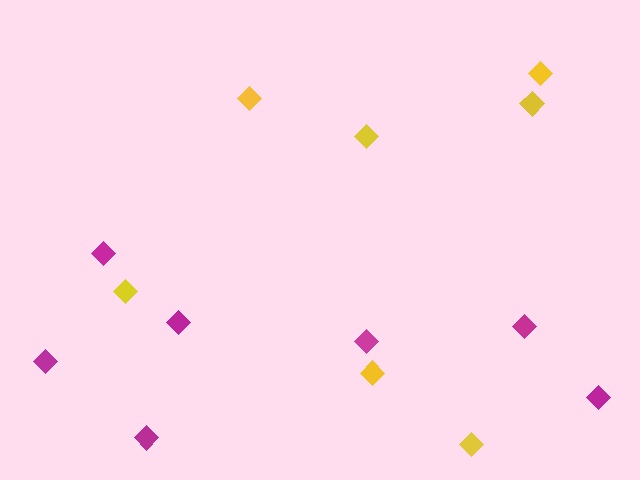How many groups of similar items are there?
There are 2 groups: one group of yellow diamonds (7) and one group of magenta diamonds (7).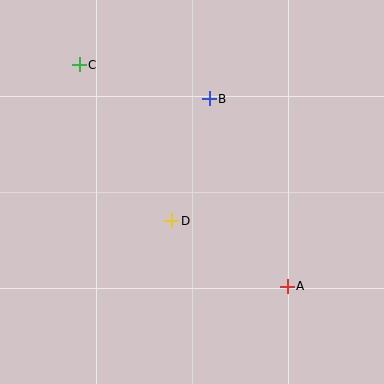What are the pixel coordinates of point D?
Point D is at (172, 221).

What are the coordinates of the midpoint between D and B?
The midpoint between D and B is at (190, 160).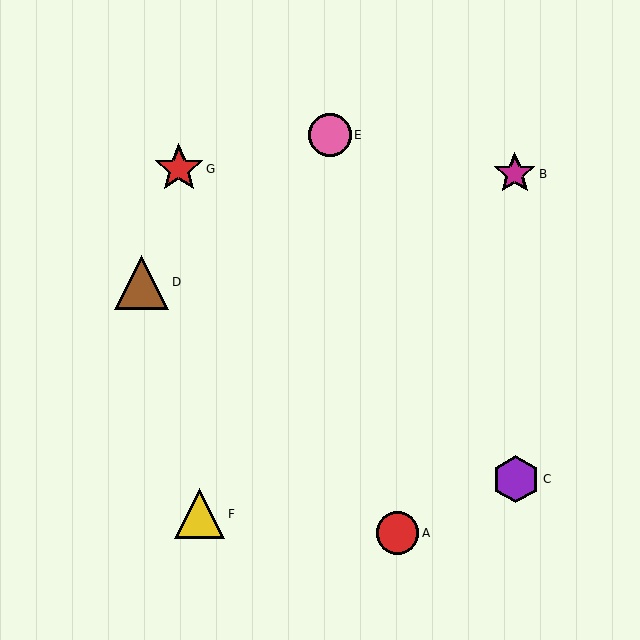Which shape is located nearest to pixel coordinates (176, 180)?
The red star (labeled G) at (179, 169) is nearest to that location.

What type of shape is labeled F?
Shape F is a yellow triangle.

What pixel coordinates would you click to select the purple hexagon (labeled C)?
Click at (516, 479) to select the purple hexagon C.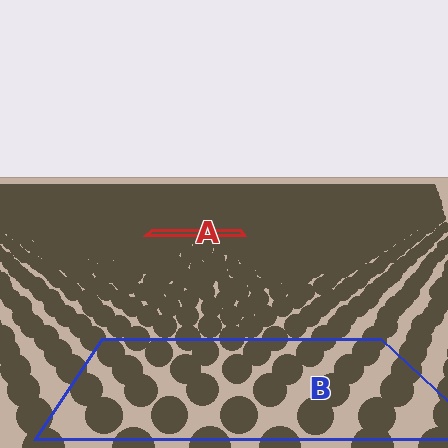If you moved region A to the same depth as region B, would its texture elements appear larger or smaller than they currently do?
They would appear larger. At a closer depth, the same texture elements are projected at a bigger on-screen size.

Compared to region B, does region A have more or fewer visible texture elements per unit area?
Region A has more texture elements per unit area — they are packed more densely because it is farther away.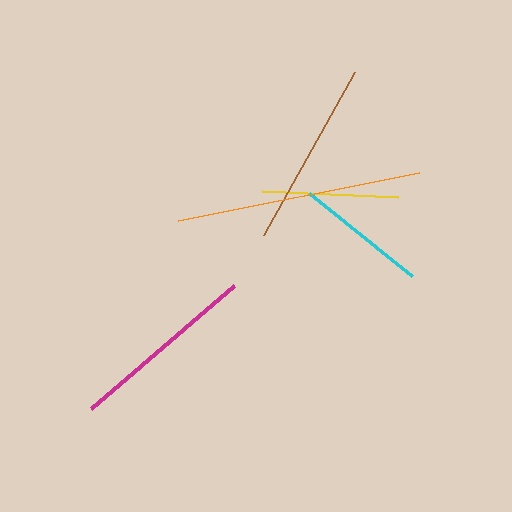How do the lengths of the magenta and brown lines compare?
The magenta and brown lines are approximately the same length.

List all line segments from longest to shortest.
From longest to shortest: orange, magenta, brown, yellow, cyan.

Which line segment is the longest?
The orange line is the longest at approximately 246 pixels.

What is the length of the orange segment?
The orange segment is approximately 246 pixels long.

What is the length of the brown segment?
The brown segment is approximately 187 pixels long.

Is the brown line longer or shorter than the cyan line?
The brown line is longer than the cyan line.